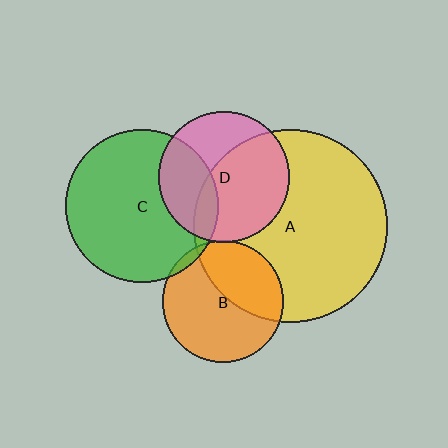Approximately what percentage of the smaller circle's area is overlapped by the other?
Approximately 5%.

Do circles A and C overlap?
Yes.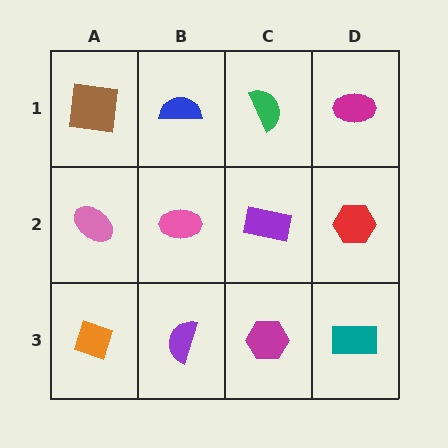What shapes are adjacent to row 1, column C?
A purple rectangle (row 2, column C), a blue semicircle (row 1, column B), a magenta ellipse (row 1, column D).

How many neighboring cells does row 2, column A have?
3.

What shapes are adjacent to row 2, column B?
A blue semicircle (row 1, column B), a purple semicircle (row 3, column B), a pink ellipse (row 2, column A), a purple rectangle (row 2, column C).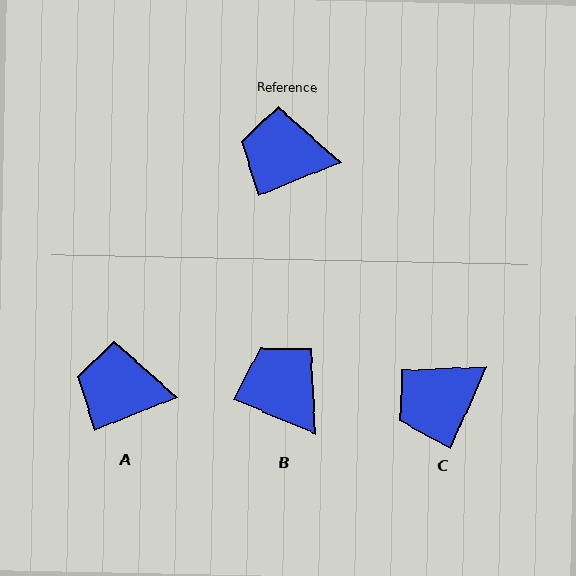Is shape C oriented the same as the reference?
No, it is off by about 44 degrees.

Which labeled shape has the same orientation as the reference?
A.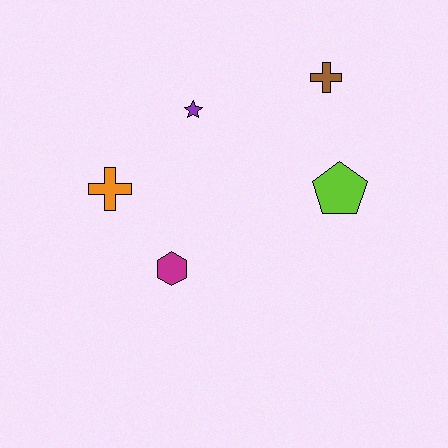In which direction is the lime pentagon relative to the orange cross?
The lime pentagon is to the right of the orange cross.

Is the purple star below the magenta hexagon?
No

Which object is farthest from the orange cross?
The brown cross is farthest from the orange cross.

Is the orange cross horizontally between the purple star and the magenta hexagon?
No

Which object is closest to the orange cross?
The magenta hexagon is closest to the orange cross.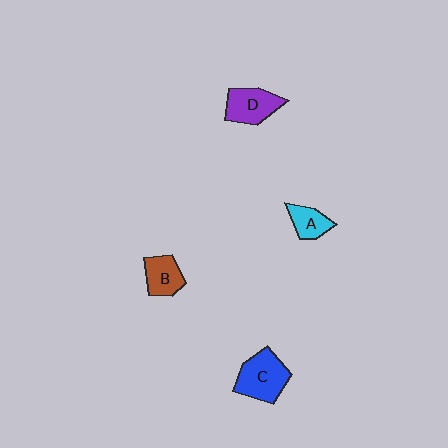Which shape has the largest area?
Shape C (blue).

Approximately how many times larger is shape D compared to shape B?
Approximately 1.3 times.